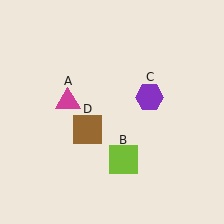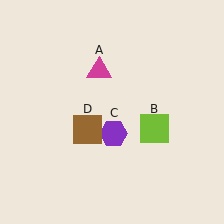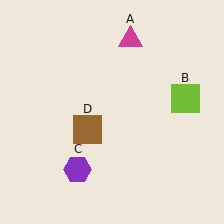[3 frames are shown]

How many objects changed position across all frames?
3 objects changed position: magenta triangle (object A), lime square (object B), purple hexagon (object C).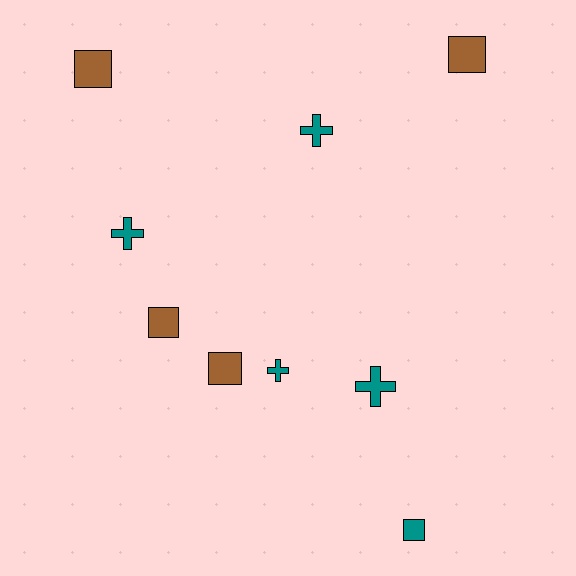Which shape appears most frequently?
Square, with 5 objects.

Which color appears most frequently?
Teal, with 5 objects.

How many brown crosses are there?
There are no brown crosses.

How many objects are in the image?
There are 9 objects.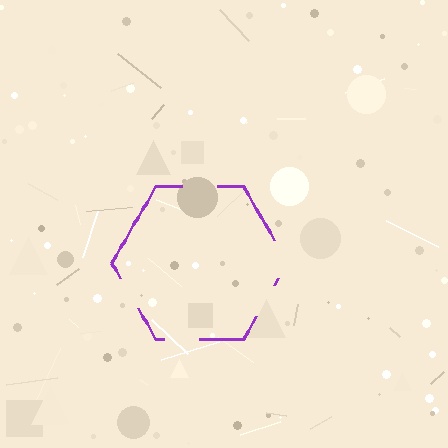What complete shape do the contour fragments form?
The contour fragments form a hexagon.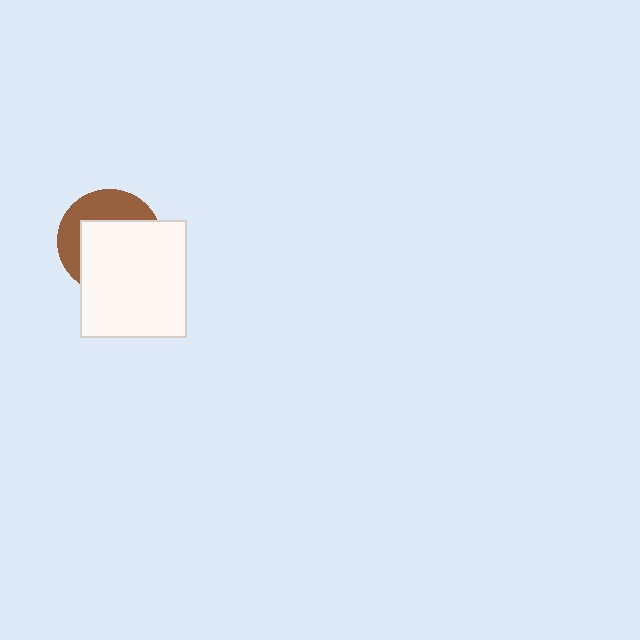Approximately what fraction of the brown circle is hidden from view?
Roughly 62% of the brown circle is hidden behind the white rectangle.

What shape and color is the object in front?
The object in front is a white rectangle.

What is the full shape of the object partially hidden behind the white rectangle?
The partially hidden object is a brown circle.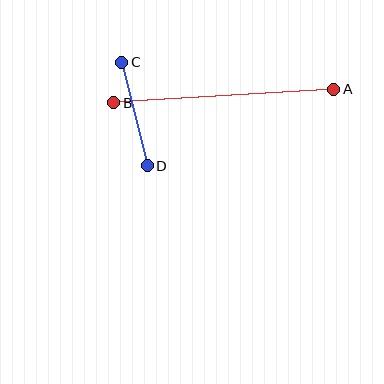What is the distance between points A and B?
The distance is approximately 221 pixels.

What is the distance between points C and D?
The distance is approximately 107 pixels.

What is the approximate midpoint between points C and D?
The midpoint is at approximately (134, 114) pixels.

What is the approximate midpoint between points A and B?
The midpoint is at approximately (224, 96) pixels.